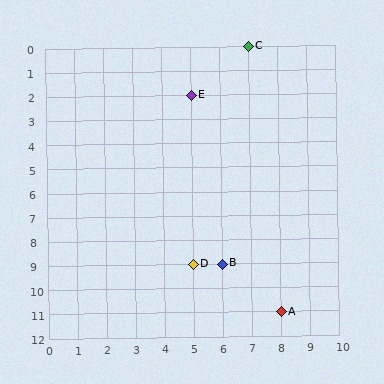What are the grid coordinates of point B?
Point B is at grid coordinates (6, 9).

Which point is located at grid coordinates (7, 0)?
Point C is at (7, 0).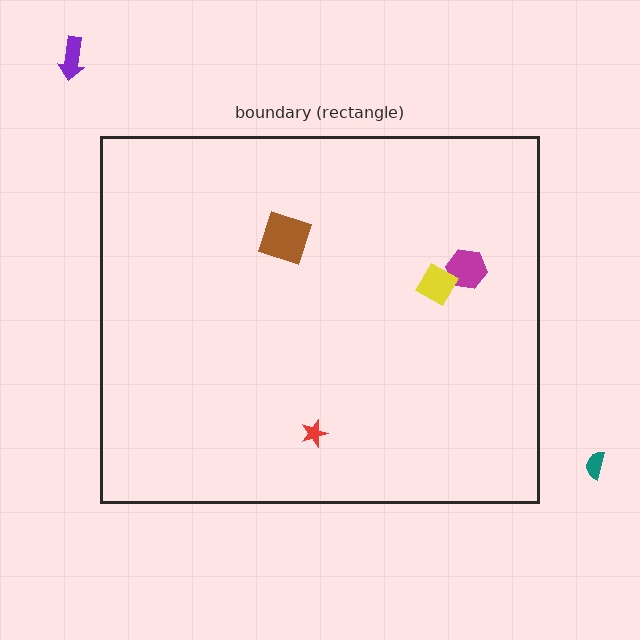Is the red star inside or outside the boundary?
Inside.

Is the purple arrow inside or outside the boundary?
Outside.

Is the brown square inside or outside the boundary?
Inside.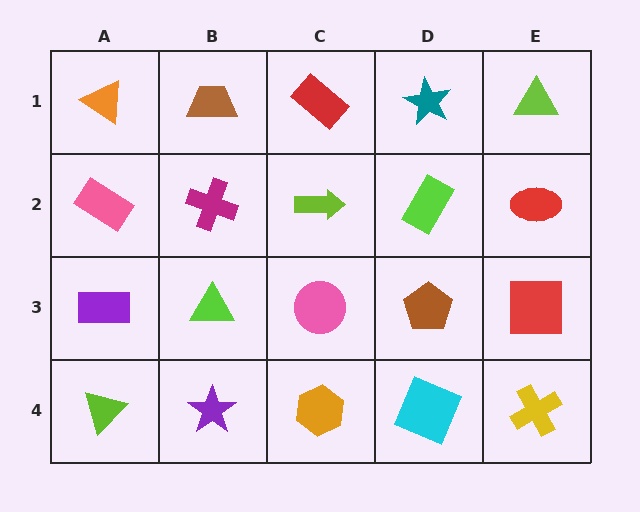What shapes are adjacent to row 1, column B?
A magenta cross (row 2, column B), an orange triangle (row 1, column A), a red rectangle (row 1, column C).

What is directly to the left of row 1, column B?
An orange triangle.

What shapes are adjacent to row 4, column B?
A lime triangle (row 3, column B), a lime triangle (row 4, column A), an orange hexagon (row 4, column C).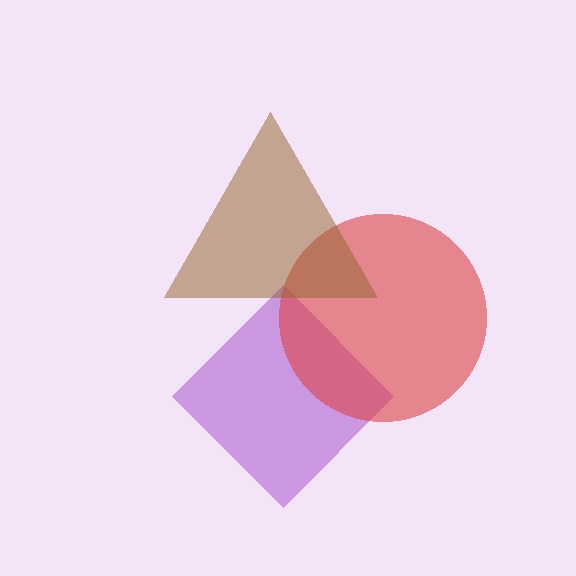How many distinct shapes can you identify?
There are 3 distinct shapes: a purple diamond, a red circle, a brown triangle.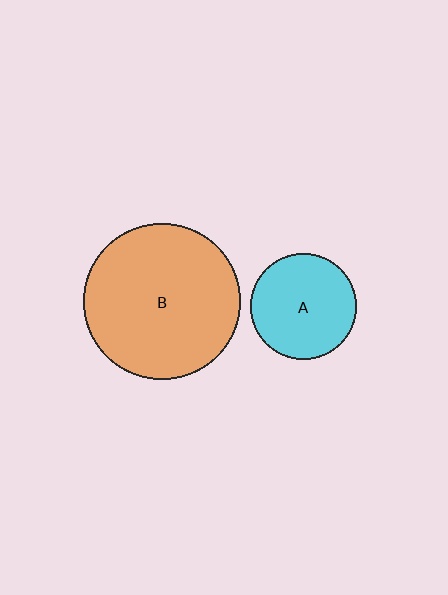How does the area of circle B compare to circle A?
Approximately 2.2 times.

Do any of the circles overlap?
No, none of the circles overlap.